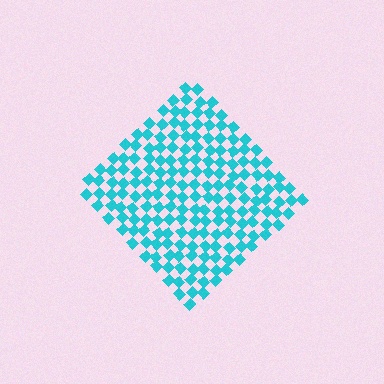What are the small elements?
The small elements are diamonds.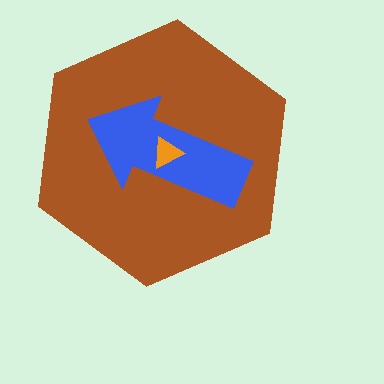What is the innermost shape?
The orange triangle.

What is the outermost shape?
The brown hexagon.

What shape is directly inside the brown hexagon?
The blue arrow.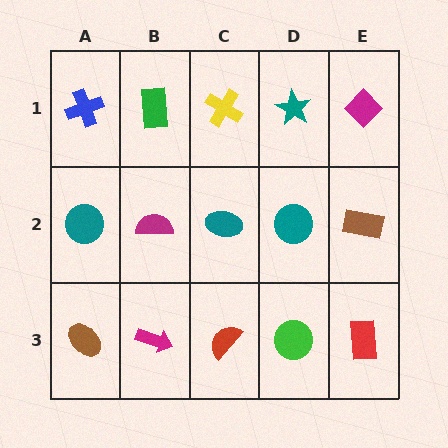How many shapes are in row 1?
5 shapes.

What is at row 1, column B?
A green rectangle.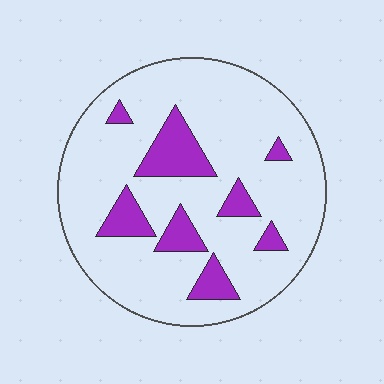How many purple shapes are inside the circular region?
8.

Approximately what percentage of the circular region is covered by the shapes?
Approximately 15%.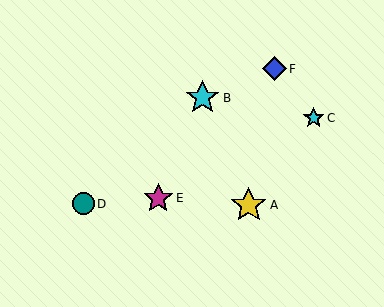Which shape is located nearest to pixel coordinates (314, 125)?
The cyan star (labeled C) at (314, 118) is nearest to that location.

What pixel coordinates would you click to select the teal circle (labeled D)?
Click at (83, 204) to select the teal circle D.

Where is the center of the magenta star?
The center of the magenta star is at (158, 198).